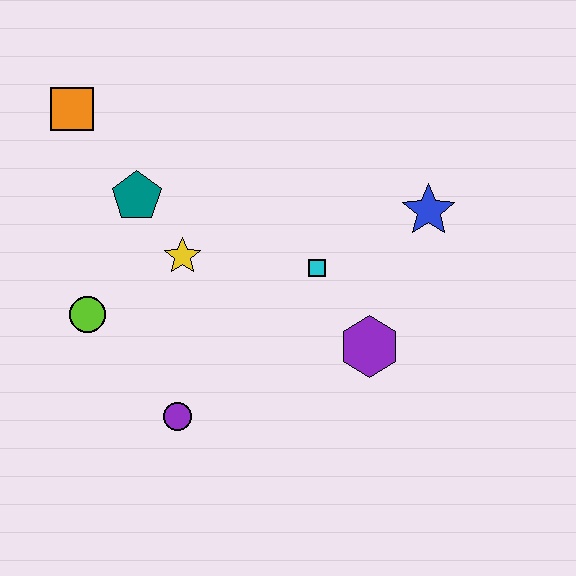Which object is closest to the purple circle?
The lime circle is closest to the purple circle.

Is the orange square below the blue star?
No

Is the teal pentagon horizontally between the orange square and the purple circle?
Yes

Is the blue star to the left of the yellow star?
No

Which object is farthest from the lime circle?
The blue star is farthest from the lime circle.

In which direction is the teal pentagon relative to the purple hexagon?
The teal pentagon is to the left of the purple hexagon.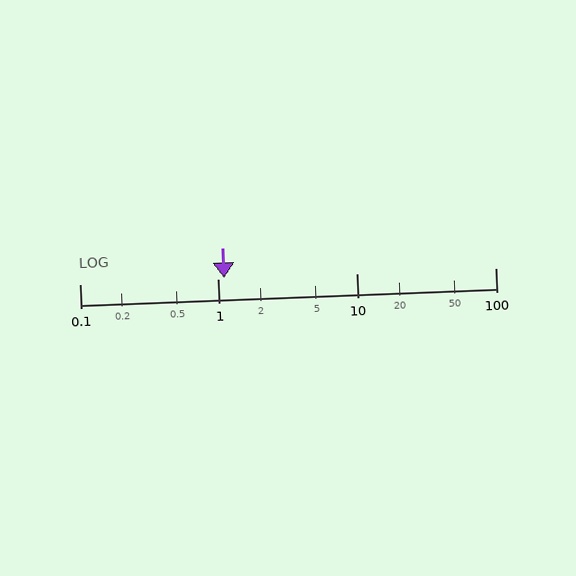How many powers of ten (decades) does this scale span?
The scale spans 3 decades, from 0.1 to 100.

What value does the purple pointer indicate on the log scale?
The pointer indicates approximately 1.1.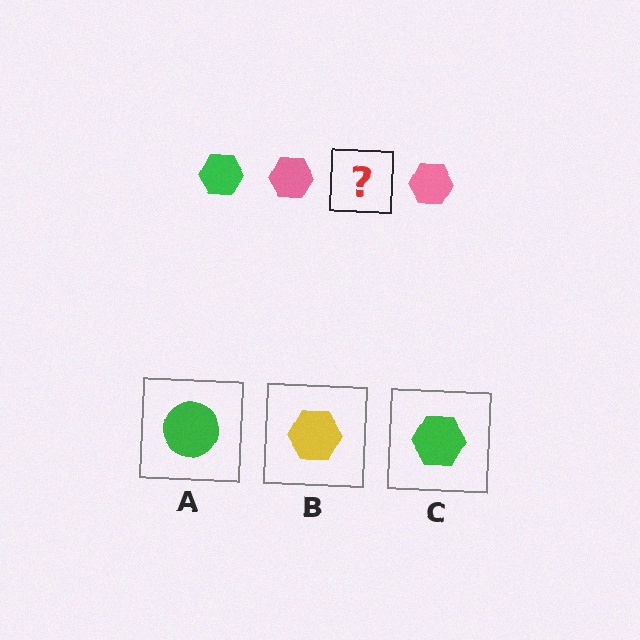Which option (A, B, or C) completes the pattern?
C.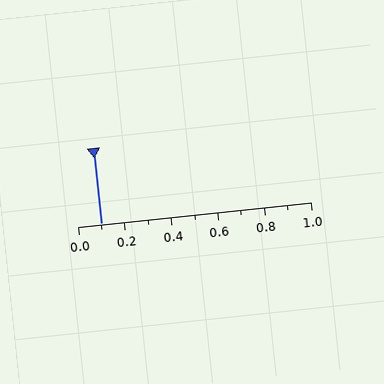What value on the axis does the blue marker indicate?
The marker indicates approximately 0.1.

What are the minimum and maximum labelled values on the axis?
The axis runs from 0.0 to 1.0.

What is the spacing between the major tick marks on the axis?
The major ticks are spaced 0.2 apart.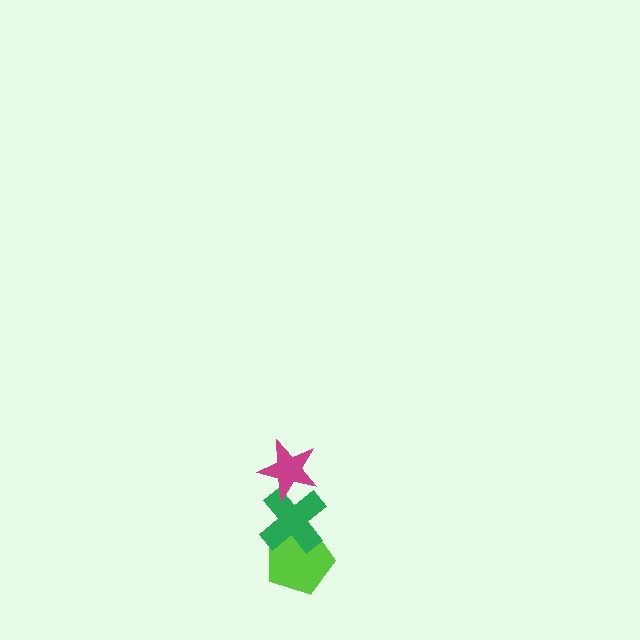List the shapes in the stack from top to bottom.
From top to bottom: the magenta star, the green cross, the lime pentagon.